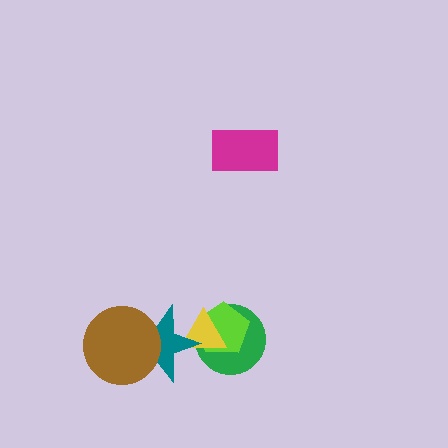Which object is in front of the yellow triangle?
The teal star is in front of the yellow triangle.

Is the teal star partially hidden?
Yes, it is partially covered by another shape.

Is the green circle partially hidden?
Yes, it is partially covered by another shape.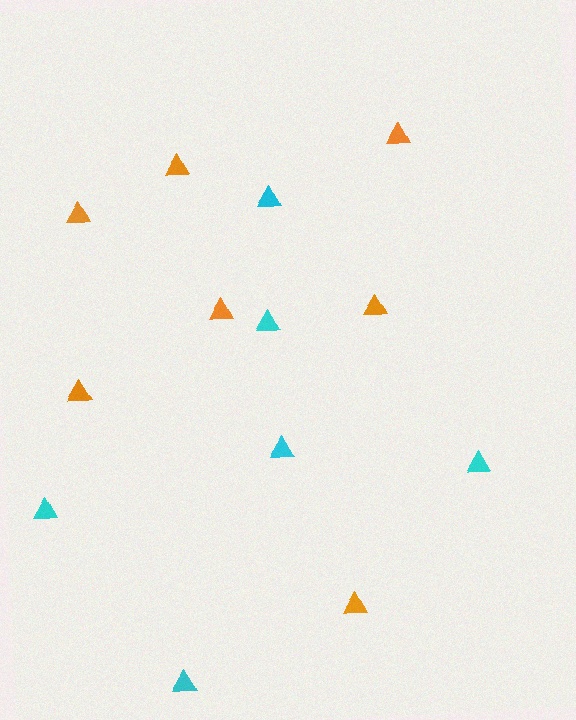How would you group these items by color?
There are 2 groups: one group of cyan triangles (6) and one group of orange triangles (7).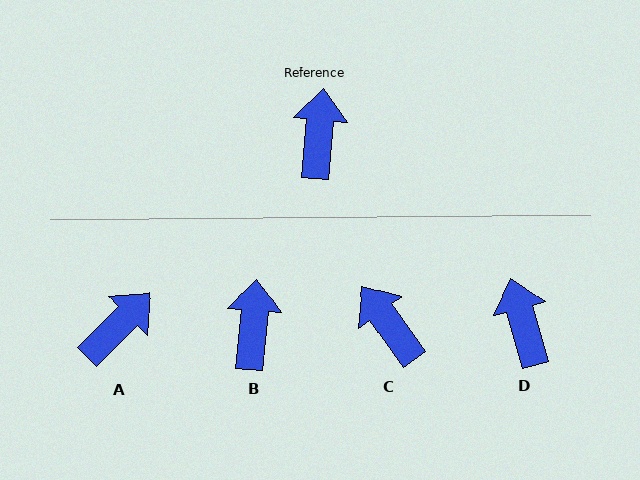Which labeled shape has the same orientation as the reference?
B.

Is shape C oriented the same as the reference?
No, it is off by about 41 degrees.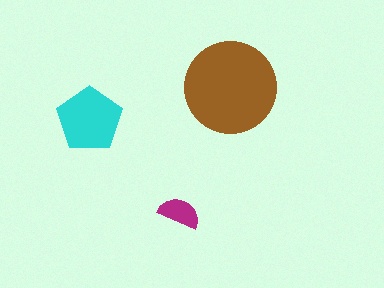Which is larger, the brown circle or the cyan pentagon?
The brown circle.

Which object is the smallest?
The magenta semicircle.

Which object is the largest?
The brown circle.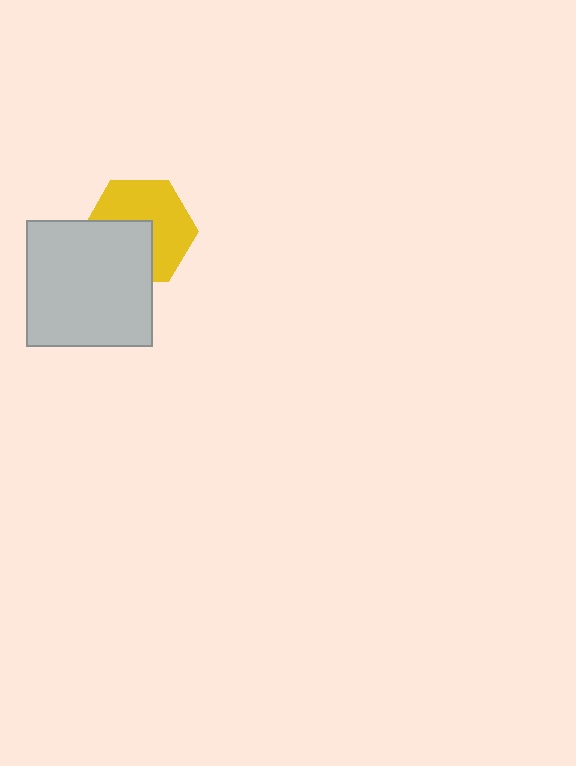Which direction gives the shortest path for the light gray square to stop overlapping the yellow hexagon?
Moving toward the lower-left gives the shortest separation.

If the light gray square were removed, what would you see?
You would see the complete yellow hexagon.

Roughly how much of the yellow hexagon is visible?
About half of it is visible (roughly 59%).